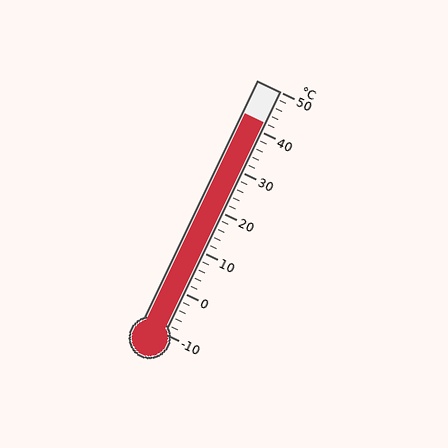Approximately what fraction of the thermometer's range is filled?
The thermometer is filled to approximately 85% of its range.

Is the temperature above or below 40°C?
The temperature is above 40°C.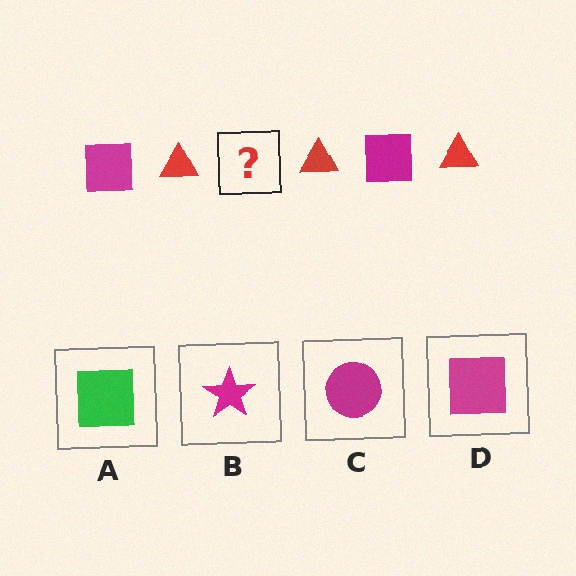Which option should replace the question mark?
Option D.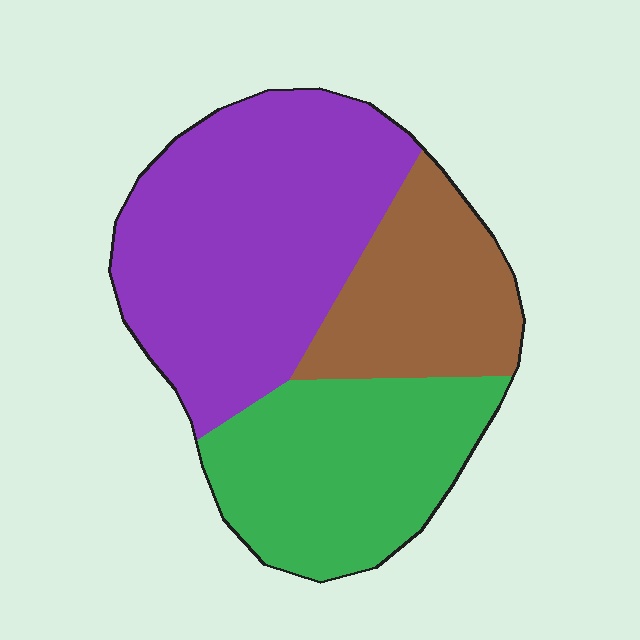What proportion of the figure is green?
Green takes up between a sixth and a third of the figure.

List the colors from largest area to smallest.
From largest to smallest: purple, green, brown.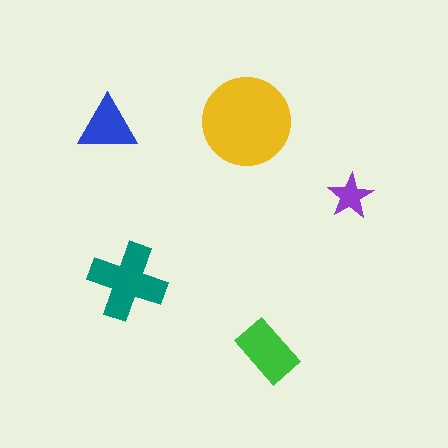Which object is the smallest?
The purple star.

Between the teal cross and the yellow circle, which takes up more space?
The yellow circle.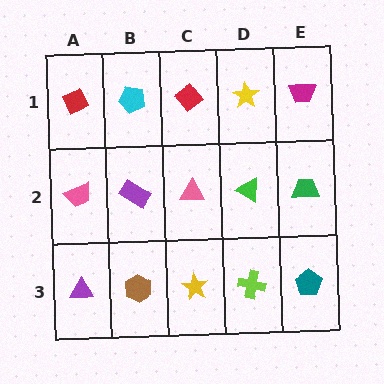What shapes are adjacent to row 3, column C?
A pink triangle (row 2, column C), a brown hexagon (row 3, column B), a lime cross (row 3, column D).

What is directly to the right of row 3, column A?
A brown hexagon.